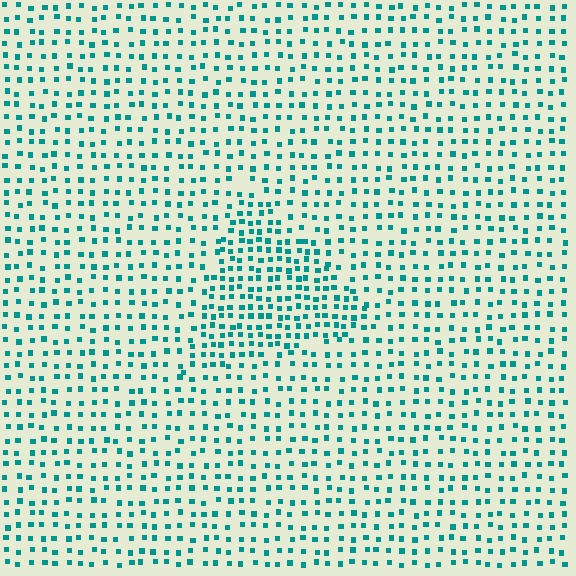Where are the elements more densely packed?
The elements are more densely packed inside the triangle boundary.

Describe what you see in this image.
The image contains small teal elements arranged at two different densities. A triangle-shaped region is visible where the elements are more densely packed than the surrounding area.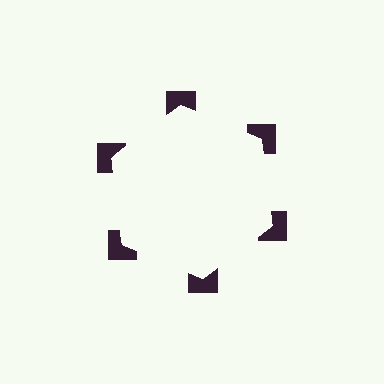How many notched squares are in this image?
There are 6 — one at each vertex of the illusory hexagon.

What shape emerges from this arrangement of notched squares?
An illusory hexagon — its edges are inferred from the aligned wedge cuts in the notched squares, not physically drawn.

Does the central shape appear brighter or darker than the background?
It typically appears slightly brighter than the background, even though no actual brightness change is drawn.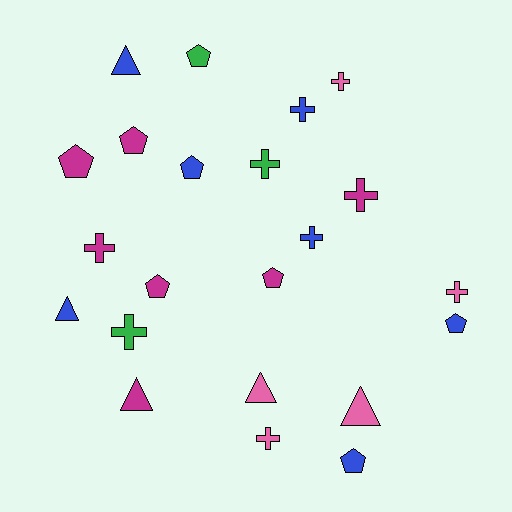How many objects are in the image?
There are 22 objects.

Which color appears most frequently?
Blue, with 7 objects.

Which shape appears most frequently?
Cross, with 9 objects.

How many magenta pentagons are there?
There are 4 magenta pentagons.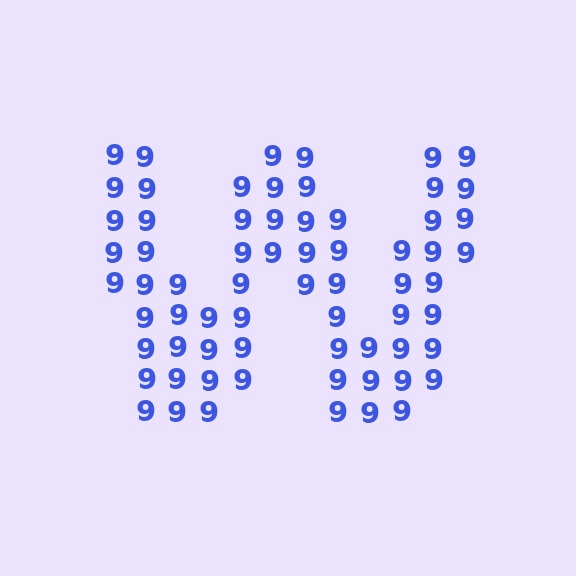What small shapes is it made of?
It is made of small digit 9's.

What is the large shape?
The large shape is the letter W.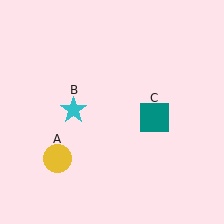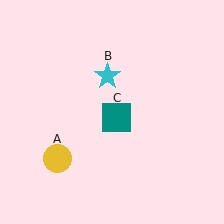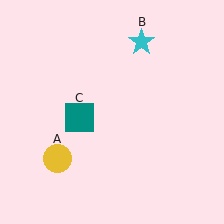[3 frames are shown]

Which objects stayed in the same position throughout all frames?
Yellow circle (object A) remained stationary.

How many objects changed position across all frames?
2 objects changed position: cyan star (object B), teal square (object C).